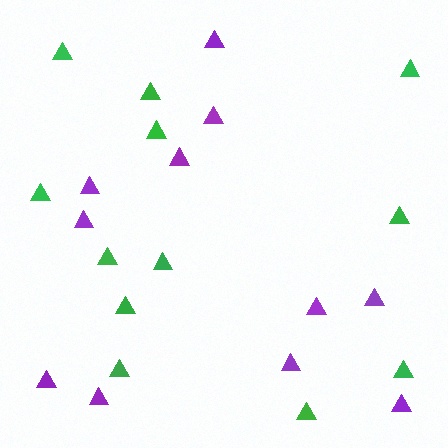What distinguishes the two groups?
There are 2 groups: one group of purple triangles (11) and one group of green triangles (12).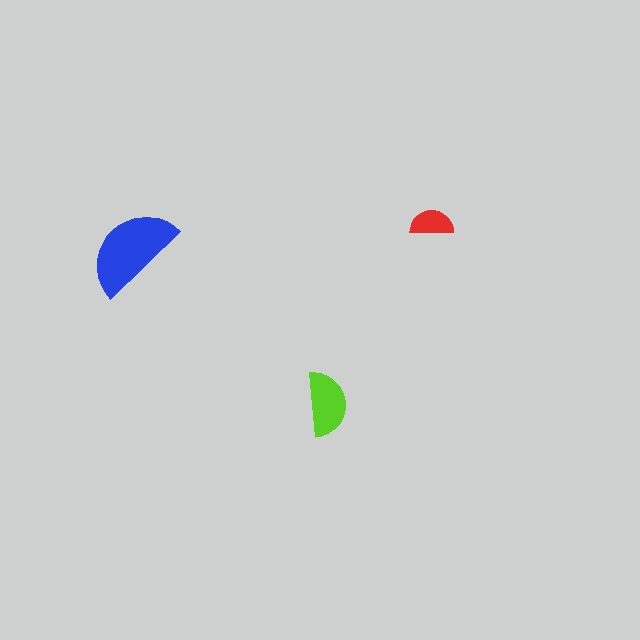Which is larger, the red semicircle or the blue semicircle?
The blue one.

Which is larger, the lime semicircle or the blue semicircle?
The blue one.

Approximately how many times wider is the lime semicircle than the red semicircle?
About 1.5 times wider.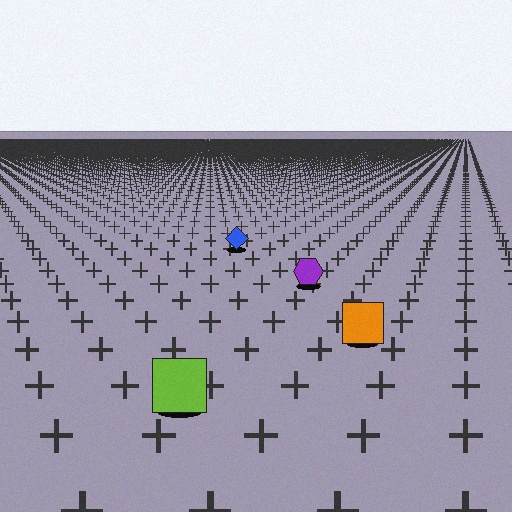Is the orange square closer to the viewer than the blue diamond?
Yes. The orange square is closer — you can tell from the texture gradient: the ground texture is coarser near it.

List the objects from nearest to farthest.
From nearest to farthest: the lime square, the orange square, the purple hexagon, the blue diamond.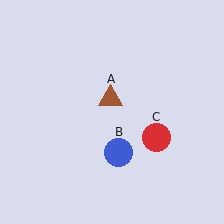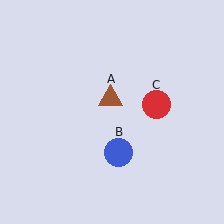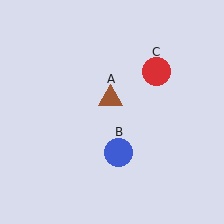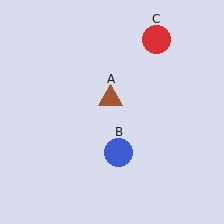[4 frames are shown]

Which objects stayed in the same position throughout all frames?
Brown triangle (object A) and blue circle (object B) remained stationary.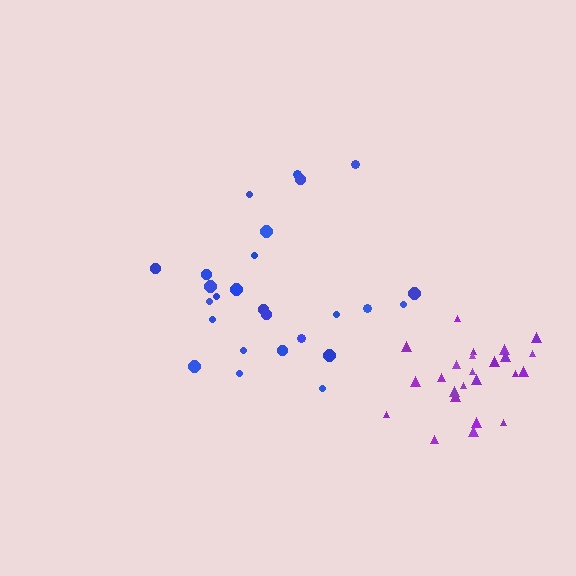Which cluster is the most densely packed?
Purple.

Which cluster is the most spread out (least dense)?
Blue.